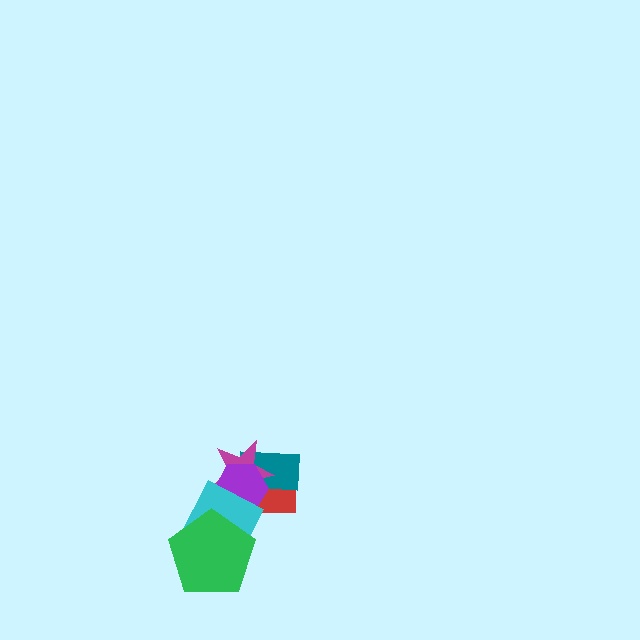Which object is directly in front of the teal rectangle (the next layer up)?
The magenta star is directly in front of the teal rectangle.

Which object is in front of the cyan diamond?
The green pentagon is in front of the cyan diamond.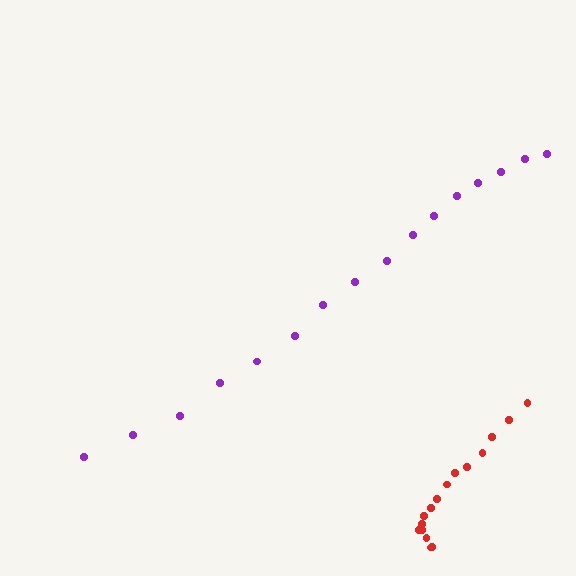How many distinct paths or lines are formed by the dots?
There are 2 distinct paths.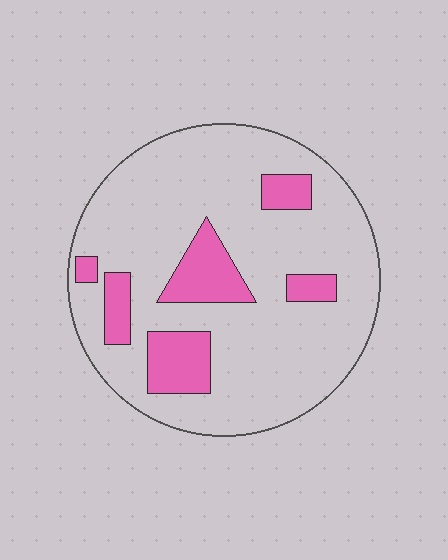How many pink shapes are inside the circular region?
6.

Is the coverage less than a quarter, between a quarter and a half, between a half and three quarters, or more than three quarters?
Less than a quarter.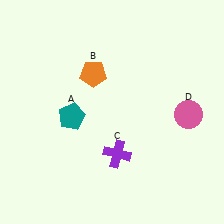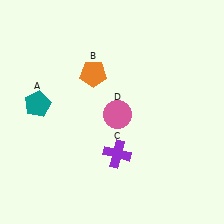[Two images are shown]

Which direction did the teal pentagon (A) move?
The teal pentagon (A) moved left.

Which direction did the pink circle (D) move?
The pink circle (D) moved left.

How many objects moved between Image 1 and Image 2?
2 objects moved between the two images.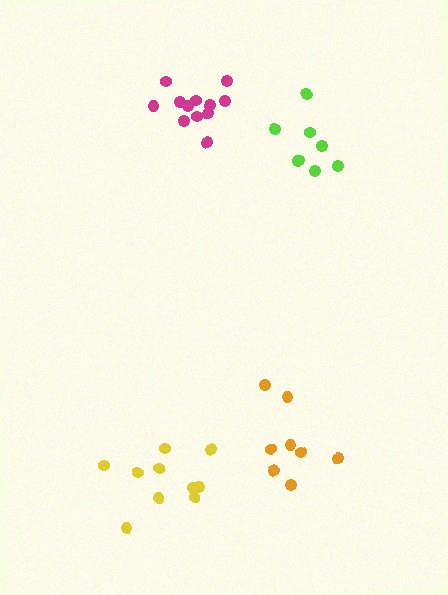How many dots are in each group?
Group 1: 8 dots, Group 2: 11 dots, Group 3: 12 dots, Group 4: 8 dots (39 total).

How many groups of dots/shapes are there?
There are 4 groups.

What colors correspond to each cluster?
The clusters are colored: lime, yellow, magenta, orange.